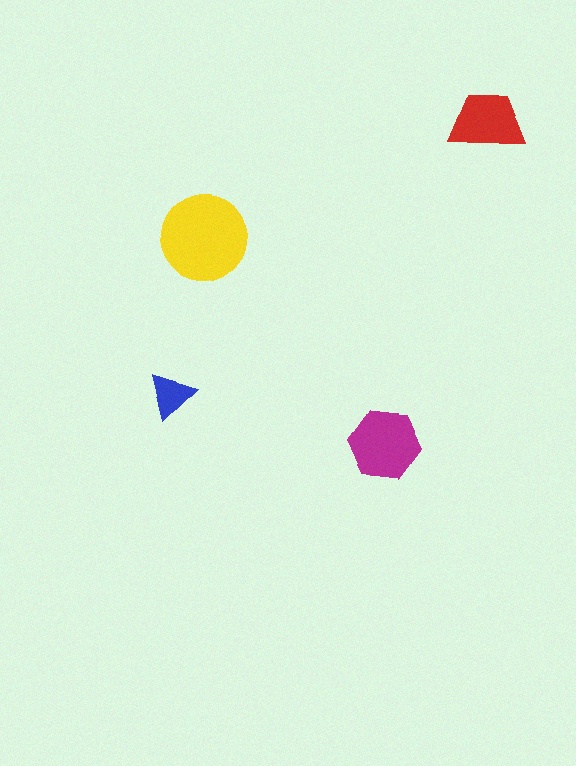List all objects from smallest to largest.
The blue triangle, the red trapezoid, the magenta hexagon, the yellow circle.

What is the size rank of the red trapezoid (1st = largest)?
3rd.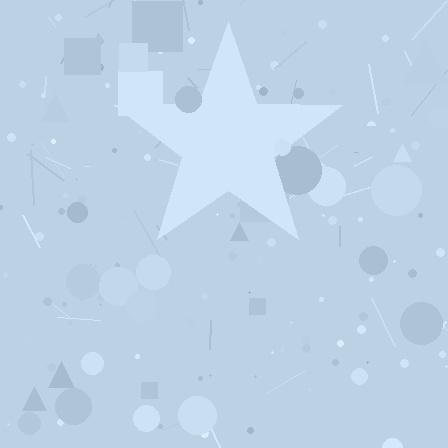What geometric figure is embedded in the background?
A star is embedded in the background.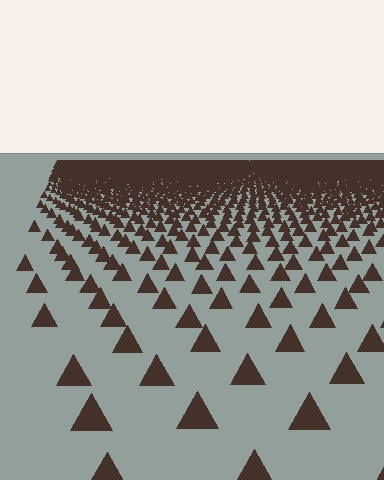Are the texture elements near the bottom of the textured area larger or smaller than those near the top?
Larger. Near the bottom, elements are closer to the viewer and appear at a bigger on-screen size.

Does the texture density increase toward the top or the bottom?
Density increases toward the top.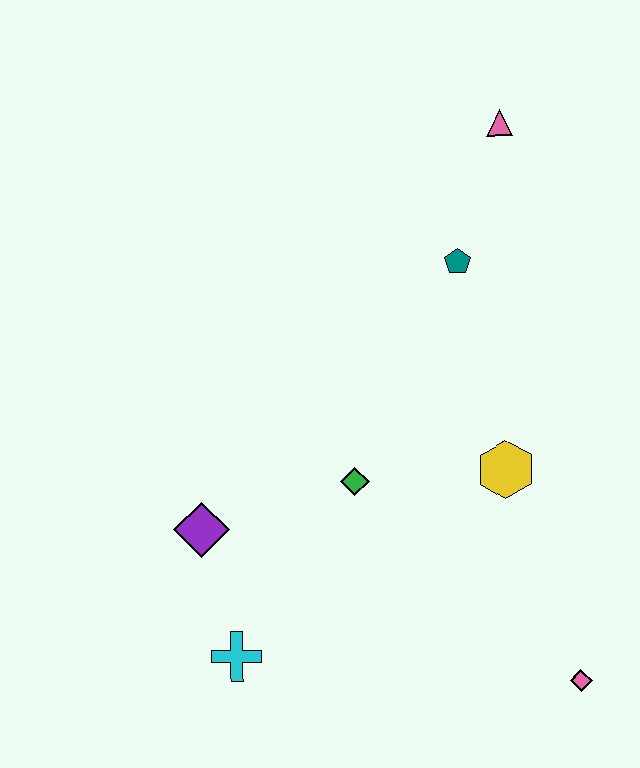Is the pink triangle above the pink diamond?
Yes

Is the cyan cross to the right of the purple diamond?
Yes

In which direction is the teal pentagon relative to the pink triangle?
The teal pentagon is below the pink triangle.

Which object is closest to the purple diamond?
The cyan cross is closest to the purple diamond.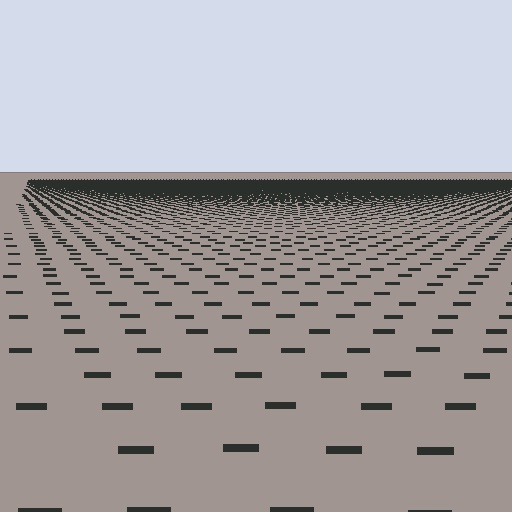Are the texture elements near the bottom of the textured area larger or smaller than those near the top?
Larger. Near the bottom, elements are closer to the viewer and appear at a bigger on-screen size.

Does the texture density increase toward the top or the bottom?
Density increases toward the top.